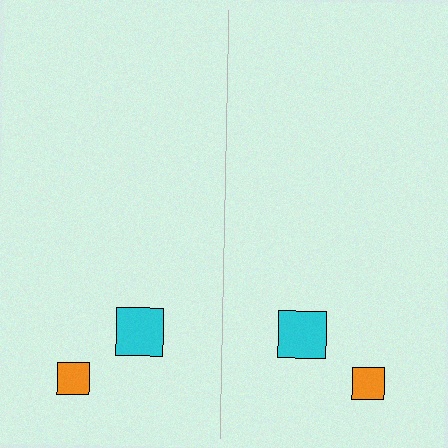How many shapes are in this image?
There are 4 shapes in this image.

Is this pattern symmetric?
Yes, this pattern has bilateral (reflection) symmetry.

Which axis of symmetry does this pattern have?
The pattern has a vertical axis of symmetry running through the center of the image.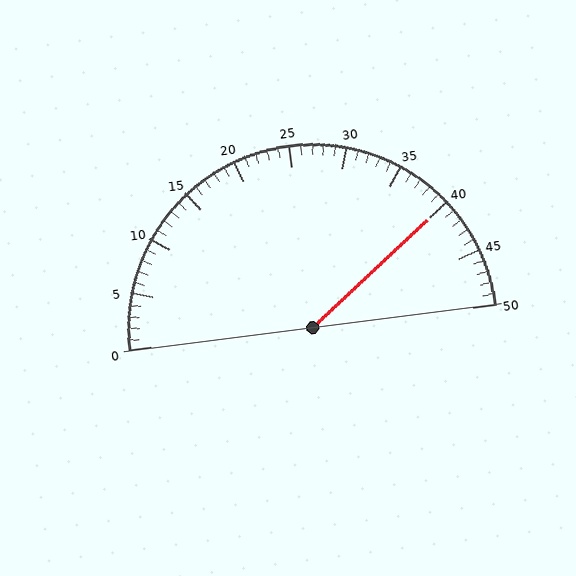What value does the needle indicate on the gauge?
The needle indicates approximately 40.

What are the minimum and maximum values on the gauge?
The gauge ranges from 0 to 50.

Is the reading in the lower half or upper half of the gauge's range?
The reading is in the upper half of the range (0 to 50).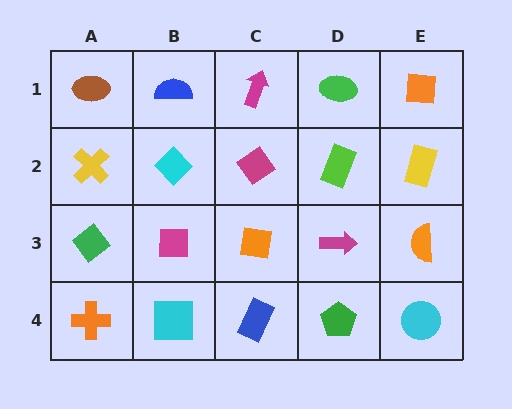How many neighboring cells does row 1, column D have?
3.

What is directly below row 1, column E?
A yellow rectangle.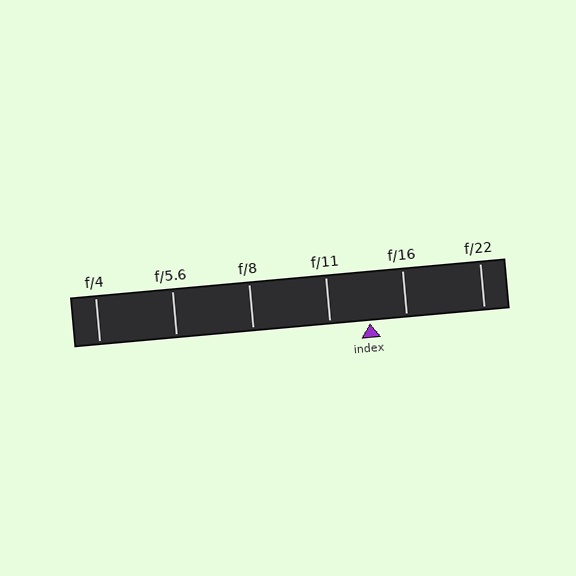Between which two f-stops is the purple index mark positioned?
The index mark is between f/11 and f/16.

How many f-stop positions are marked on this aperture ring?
There are 6 f-stop positions marked.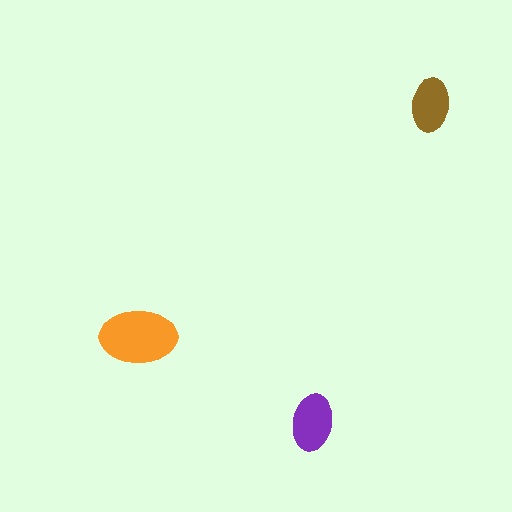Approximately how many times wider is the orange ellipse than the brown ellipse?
About 1.5 times wider.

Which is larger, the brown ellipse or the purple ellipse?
The purple one.